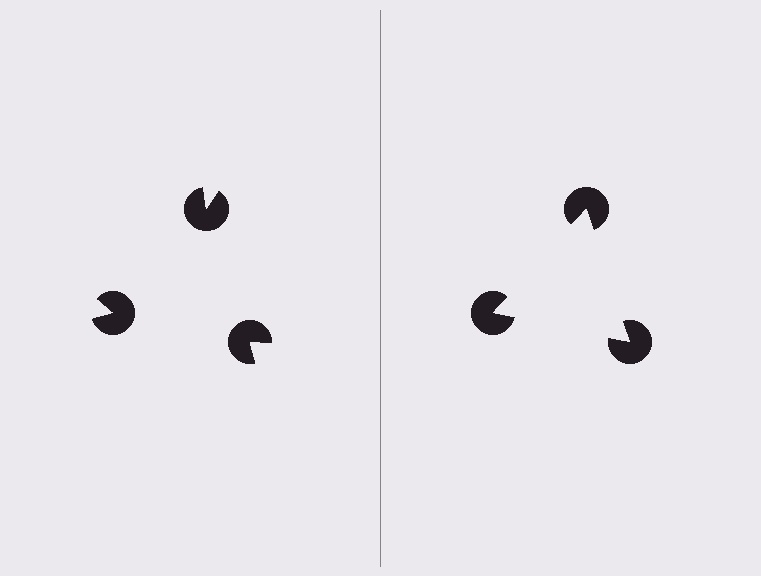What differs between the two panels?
The pac-man discs are positioned identically on both sides; only the wedge orientations differ. On the right they align to a triangle; on the left they are misaligned.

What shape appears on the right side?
An illusory triangle.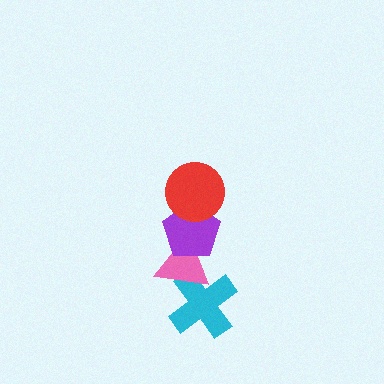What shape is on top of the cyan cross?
The pink triangle is on top of the cyan cross.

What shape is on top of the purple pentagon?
The red circle is on top of the purple pentagon.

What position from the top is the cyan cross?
The cyan cross is 4th from the top.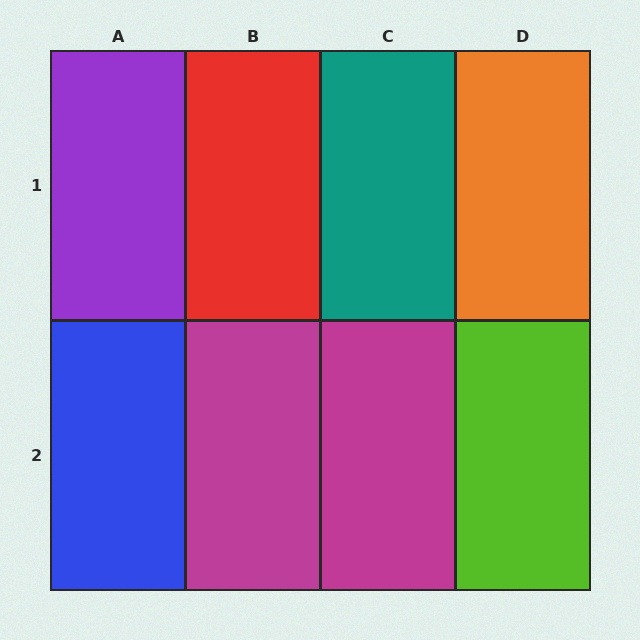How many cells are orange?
1 cell is orange.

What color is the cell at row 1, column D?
Orange.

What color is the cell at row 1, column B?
Red.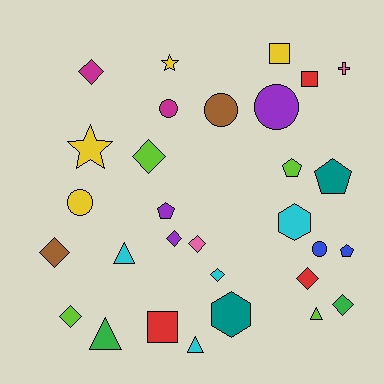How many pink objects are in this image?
There are 2 pink objects.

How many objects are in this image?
There are 30 objects.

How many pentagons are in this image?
There are 4 pentagons.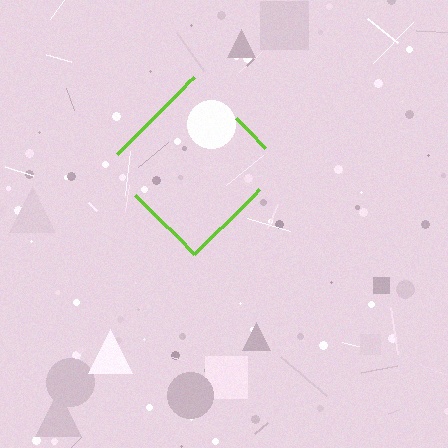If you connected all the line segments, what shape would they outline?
They would outline a diamond.